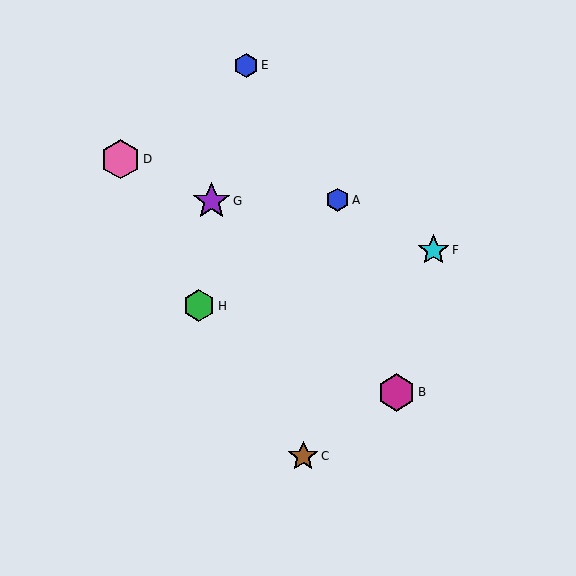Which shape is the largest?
The pink hexagon (labeled D) is the largest.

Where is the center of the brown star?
The center of the brown star is at (303, 456).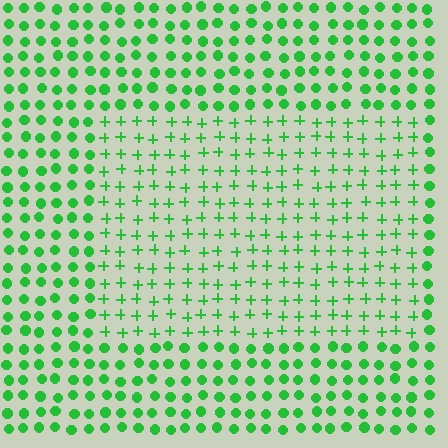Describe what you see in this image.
The image is filled with small green elements arranged in a uniform grid. A rectangle-shaped region contains plus signs, while the surrounding area contains circles. The boundary is defined purely by the change in element shape.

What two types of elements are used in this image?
The image uses plus signs inside the rectangle region and circles outside it.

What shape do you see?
I see a rectangle.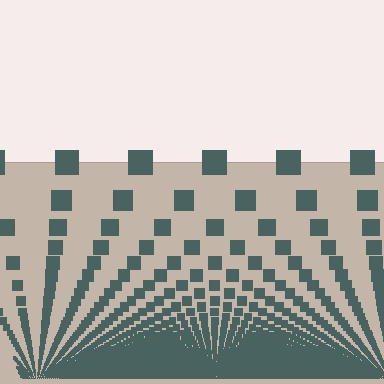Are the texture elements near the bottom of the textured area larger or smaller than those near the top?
Smaller. The gradient is inverted — elements near the bottom are smaller and denser.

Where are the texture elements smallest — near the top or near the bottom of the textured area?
Near the bottom.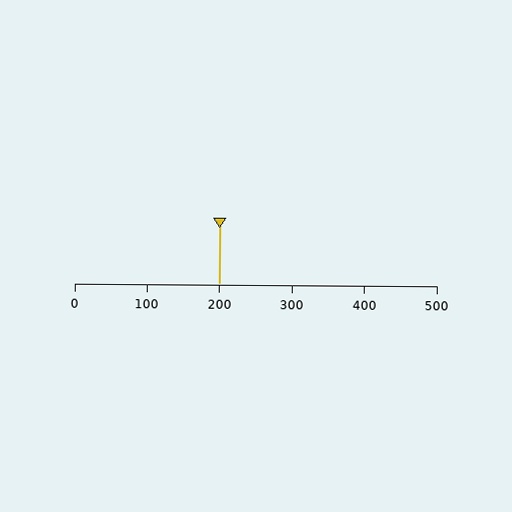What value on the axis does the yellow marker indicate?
The marker indicates approximately 200.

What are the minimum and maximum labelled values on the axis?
The axis runs from 0 to 500.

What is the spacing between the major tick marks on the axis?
The major ticks are spaced 100 apart.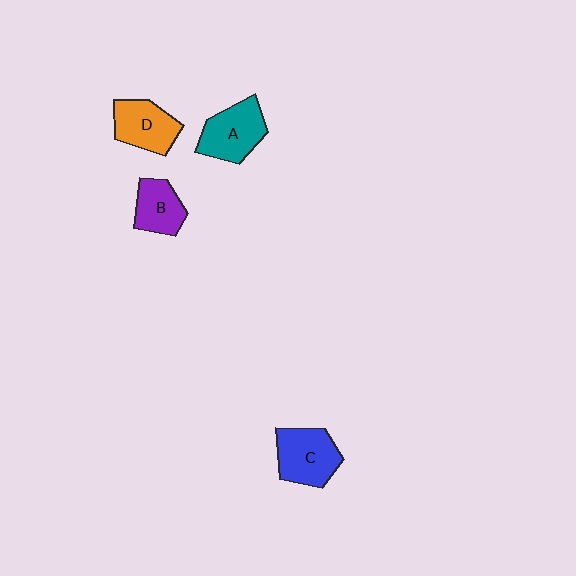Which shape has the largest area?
Shape C (blue).